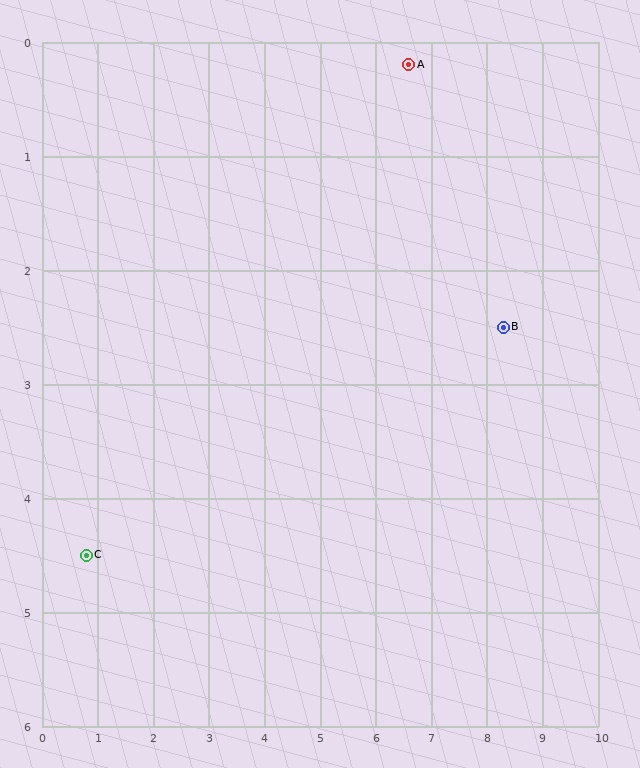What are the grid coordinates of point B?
Point B is at approximately (8.3, 2.5).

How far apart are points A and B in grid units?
Points A and B are about 2.9 grid units apart.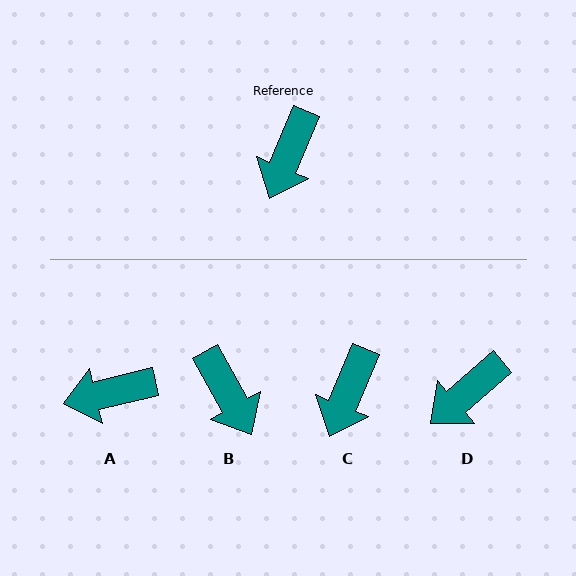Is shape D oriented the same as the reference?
No, it is off by about 26 degrees.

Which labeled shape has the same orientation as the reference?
C.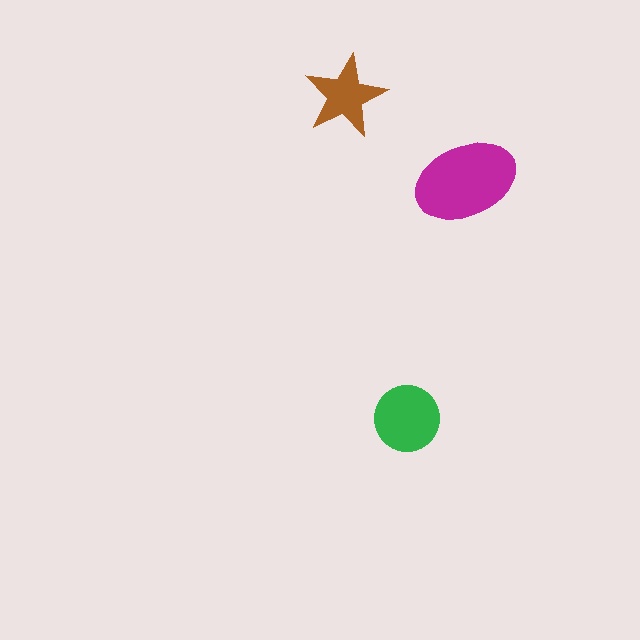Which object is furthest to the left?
The brown star is leftmost.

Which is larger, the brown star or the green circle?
The green circle.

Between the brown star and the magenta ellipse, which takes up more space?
The magenta ellipse.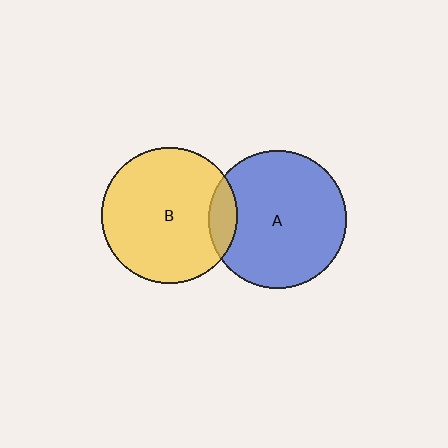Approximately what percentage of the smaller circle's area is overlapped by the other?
Approximately 10%.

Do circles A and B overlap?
Yes.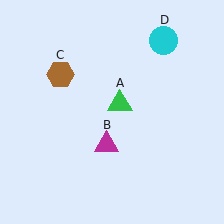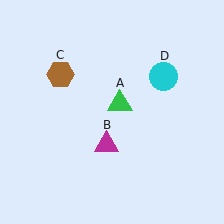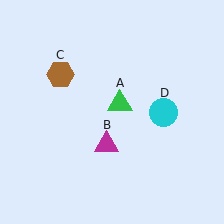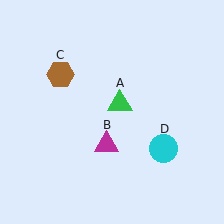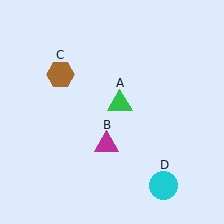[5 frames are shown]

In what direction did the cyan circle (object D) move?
The cyan circle (object D) moved down.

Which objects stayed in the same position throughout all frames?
Green triangle (object A) and magenta triangle (object B) and brown hexagon (object C) remained stationary.